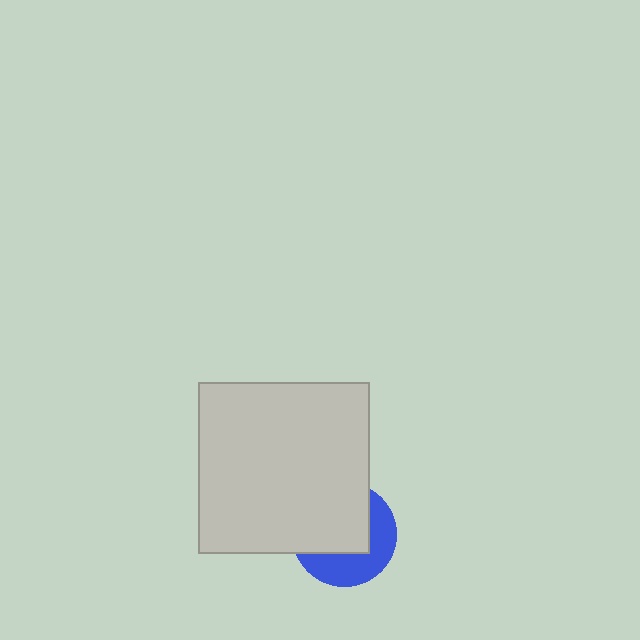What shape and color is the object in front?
The object in front is a light gray square.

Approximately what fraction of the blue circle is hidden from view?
Roughly 56% of the blue circle is hidden behind the light gray square.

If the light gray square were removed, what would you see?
You would see the complete blue circle.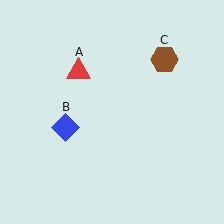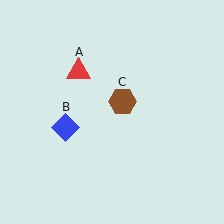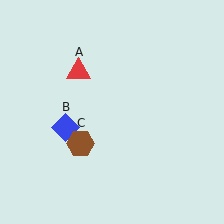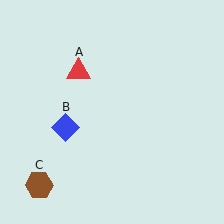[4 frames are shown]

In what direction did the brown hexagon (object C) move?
The brown hexagon (object C) moved down and to the left.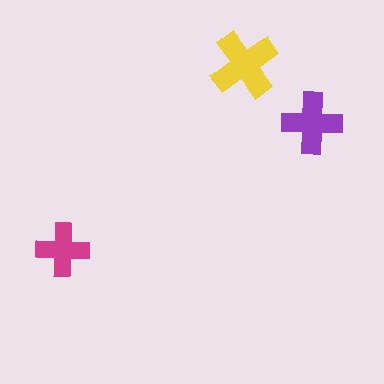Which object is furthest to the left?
The magenta cross is leftmost.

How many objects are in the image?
There are 3 objects in the image.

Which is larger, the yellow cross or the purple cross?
The yellow one.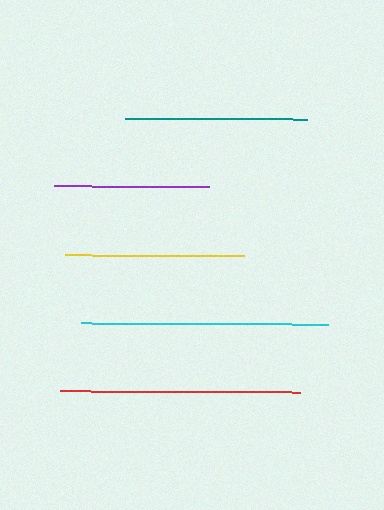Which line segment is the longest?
The cyan line is the longest at approximately 247 pixels.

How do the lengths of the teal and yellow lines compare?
The teal and yellow lines are approximately the same length.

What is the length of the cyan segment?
The cyan segment is approximately 247 pixels long.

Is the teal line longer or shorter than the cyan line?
The cyan line is longer than the teal line.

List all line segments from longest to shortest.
From longest to shortest: cyan, red, teal, yellow, purple.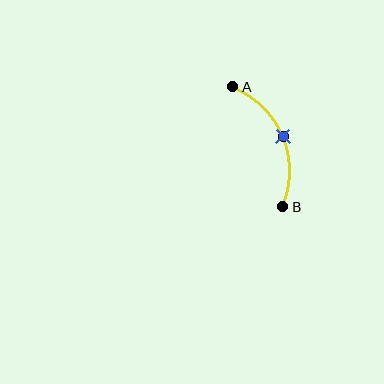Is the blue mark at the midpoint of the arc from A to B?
Yes. The blue mark lies on the arc at equal arc-length from both A and B — it is the arc midpoint.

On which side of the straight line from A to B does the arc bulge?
The arc bulges to the right of the straight line connecting A and B.